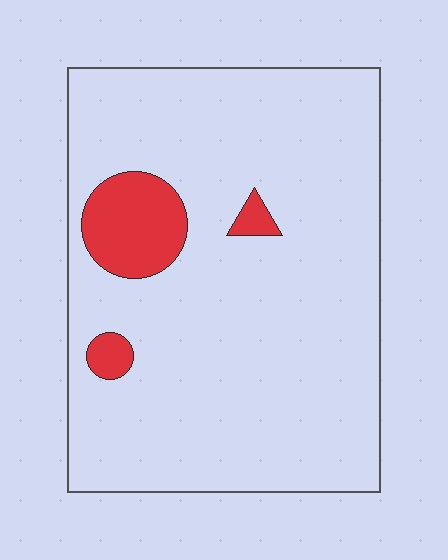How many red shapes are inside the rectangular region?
3.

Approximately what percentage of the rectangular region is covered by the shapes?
Approximately 10%.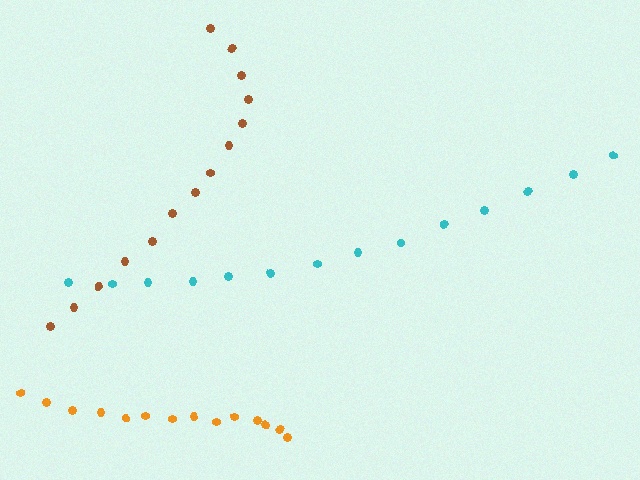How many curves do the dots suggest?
There are 3 distinct paths.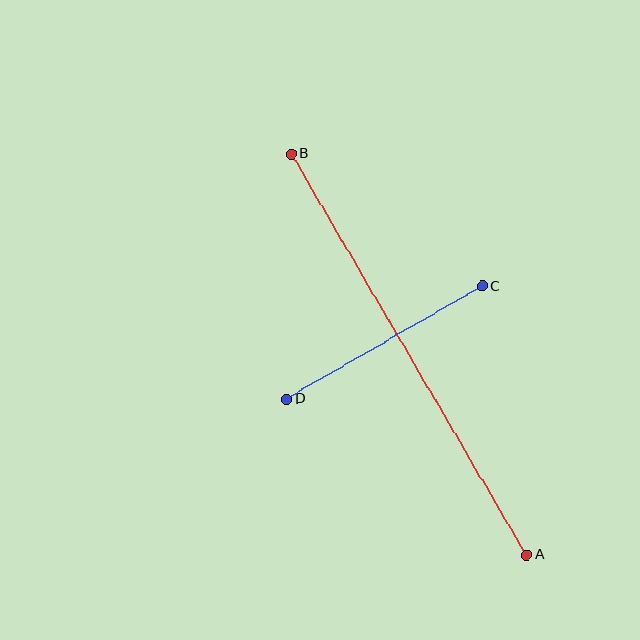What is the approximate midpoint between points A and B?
The midpoint is at approximately (409, 354) pixels.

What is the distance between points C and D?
The distance is approximately 226 pixels.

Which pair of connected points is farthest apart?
Points A and B are farthest apart.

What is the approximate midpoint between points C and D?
The midpoint is at approximately (384, 343) pixels.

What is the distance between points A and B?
The distance is approximately 465 pixels.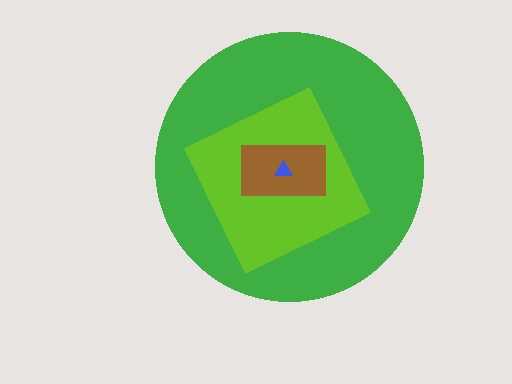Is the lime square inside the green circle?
Yes.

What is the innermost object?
The blue triangle.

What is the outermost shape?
The green circle.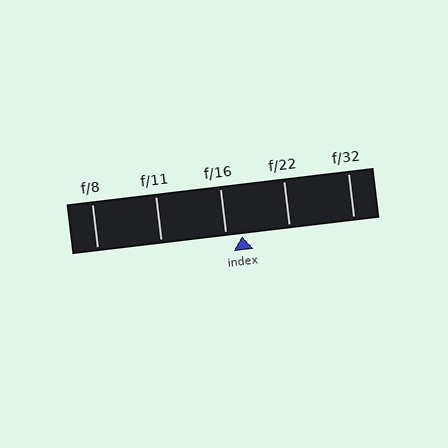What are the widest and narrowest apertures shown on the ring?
The widest aperture shown is f/8 and the narrowest is f/32.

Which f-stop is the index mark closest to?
The index mark is closest to f/16.